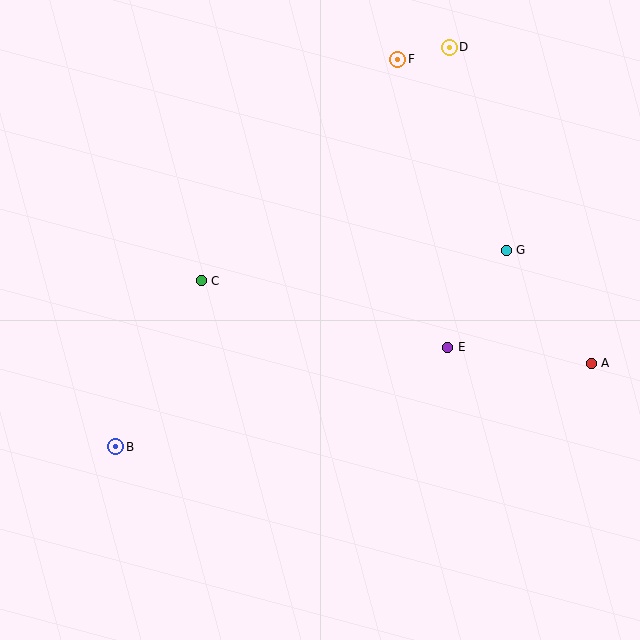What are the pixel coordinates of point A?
Point A is at (591, 363).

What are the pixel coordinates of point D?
Point D is at (449, 47).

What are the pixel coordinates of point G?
Point G is at (506, 250).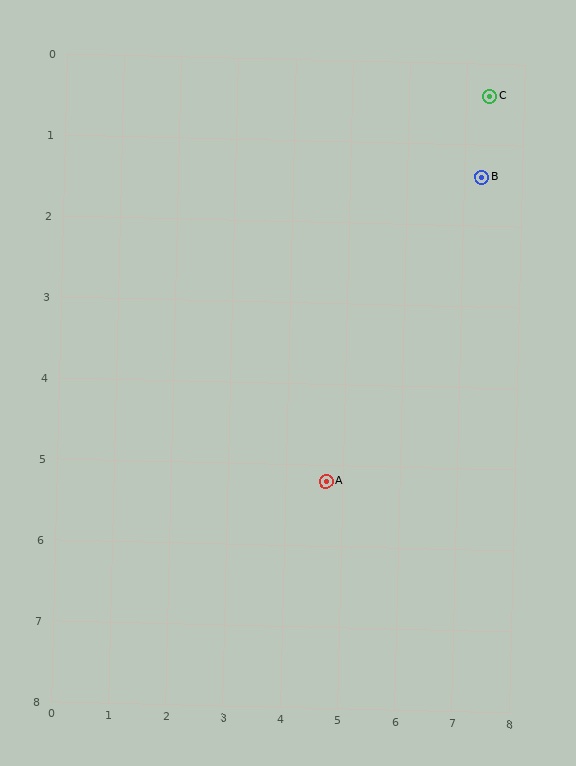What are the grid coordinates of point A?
Point A is at approximately (4.7, 5.2).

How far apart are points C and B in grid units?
Points C and B are about 1.0 grid units apart.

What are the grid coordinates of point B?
Point B is at approximately (7.3, 1.4).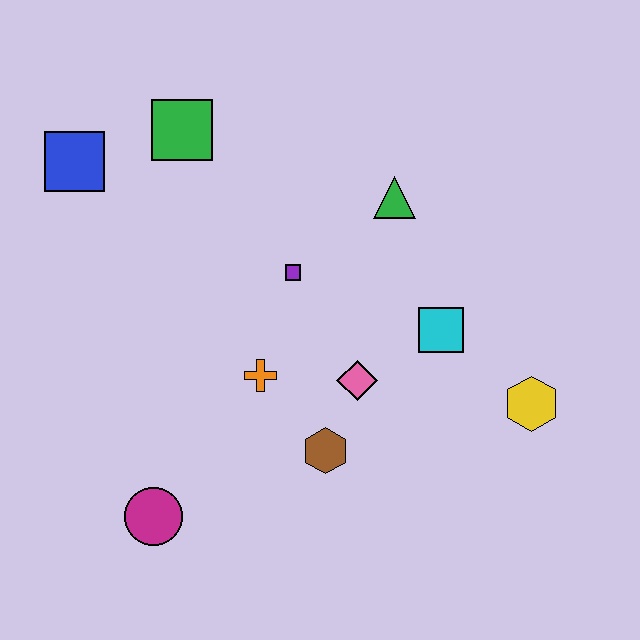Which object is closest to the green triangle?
The purple square is closest to the green triangle.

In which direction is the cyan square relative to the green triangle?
The cyan square is below the green triangle.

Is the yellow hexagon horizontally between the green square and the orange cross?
No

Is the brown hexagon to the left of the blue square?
No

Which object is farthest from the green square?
The yellow hexagon is farthest from the green square.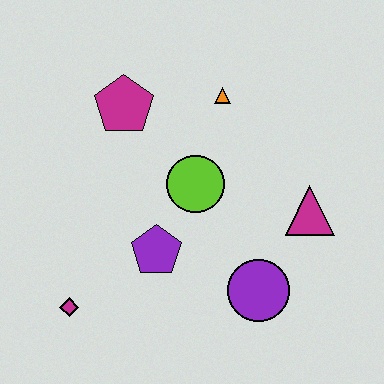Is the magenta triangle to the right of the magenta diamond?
Yes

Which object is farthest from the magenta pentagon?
The purple circle is farthest from the magenta pentagon.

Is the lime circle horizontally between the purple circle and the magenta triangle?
No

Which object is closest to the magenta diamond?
The purple pentagon is closest to the magenta diamond.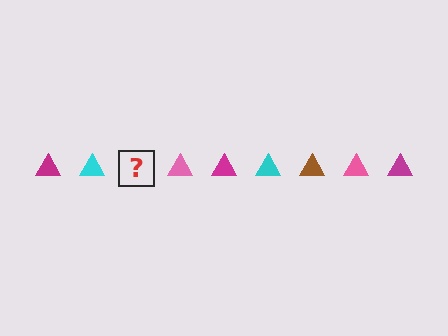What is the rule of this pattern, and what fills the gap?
The rule is that the pattern cycles through magenta, cyan, brown, pink triangles. The gap should be filled with a brown triangle.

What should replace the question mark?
The question mark should be replaced with a brown triangle.